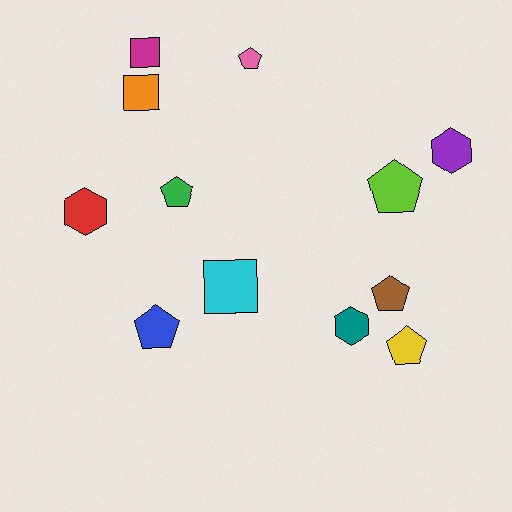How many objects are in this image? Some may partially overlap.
There are 12 objects.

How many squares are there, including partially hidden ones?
There are 3 squares.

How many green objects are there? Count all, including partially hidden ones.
There is 1 green object.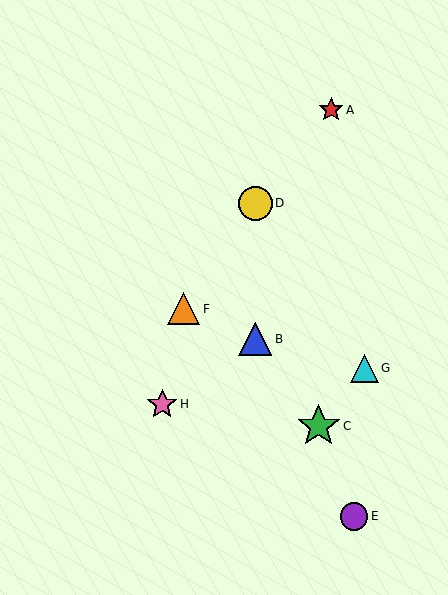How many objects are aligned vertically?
2 objects (B, D) are aligned vertically.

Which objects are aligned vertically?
Objects B, D are aligned vertically.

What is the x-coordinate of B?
Object B is at x≈255.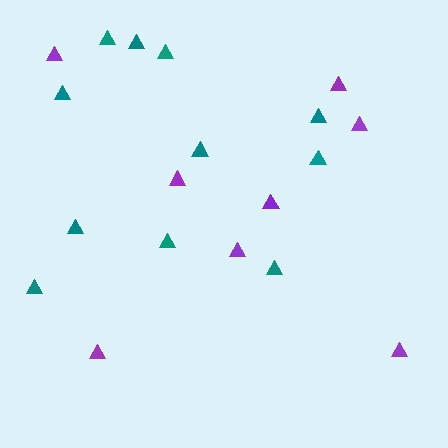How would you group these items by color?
There are 2 groups: one group of teal triangles (11) and one group of purple triangles (8).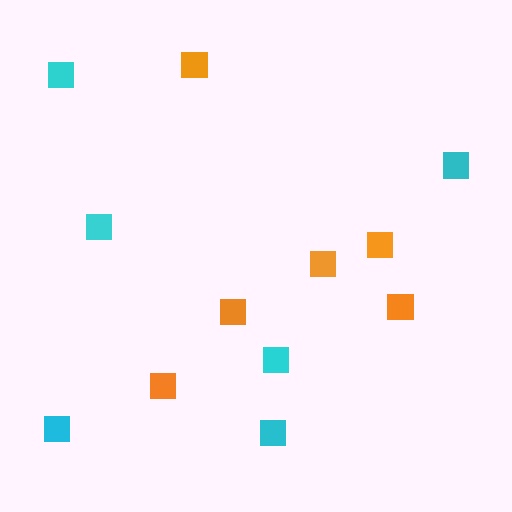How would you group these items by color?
There are 2 groups: one group of orange squares (6) and one group of cyan squares (6).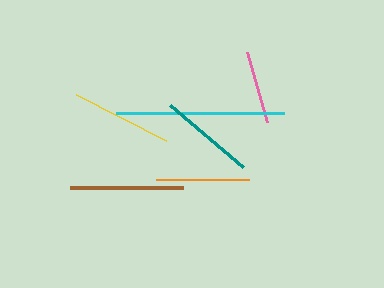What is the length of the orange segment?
The orange segment is approximately 93 pixels long.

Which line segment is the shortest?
The pink line is the shortest at approximately 72 pixels.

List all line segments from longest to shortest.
From longest to shortest: cyan, brown, yellow, teal, orange, pink.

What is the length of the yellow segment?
The yellow segment is approximately 101 pixels long.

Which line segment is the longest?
The cyan line is the longest at approximately 167 pixels.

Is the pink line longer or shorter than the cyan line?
The cyan line is longer than the pink line.